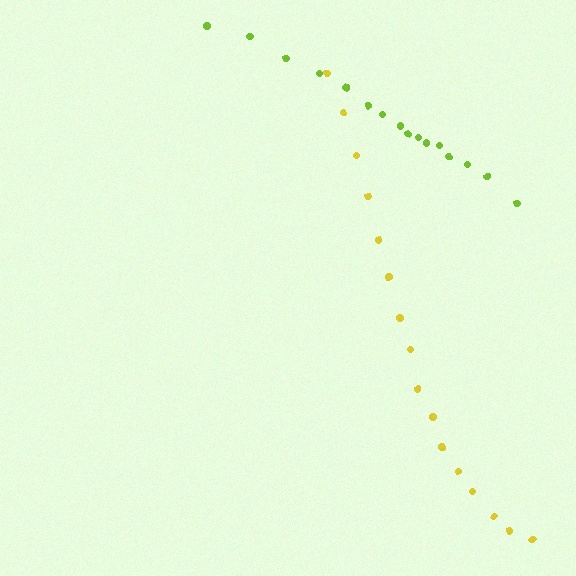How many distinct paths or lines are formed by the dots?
There are 2 distinct paths.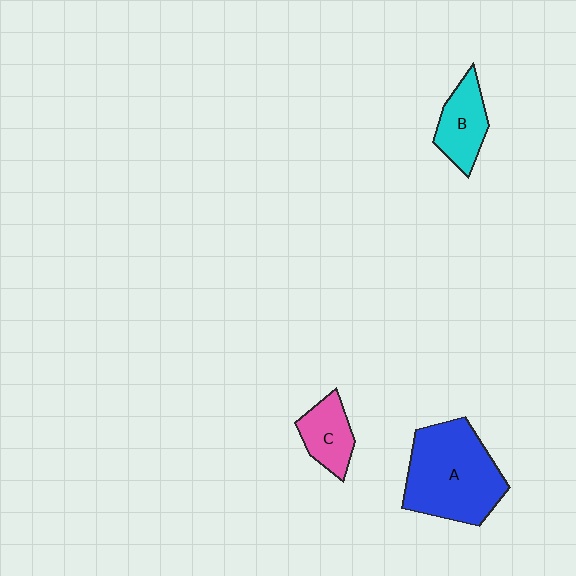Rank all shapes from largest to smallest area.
From largest to smallest: A (blue), B (cyan), C (pink).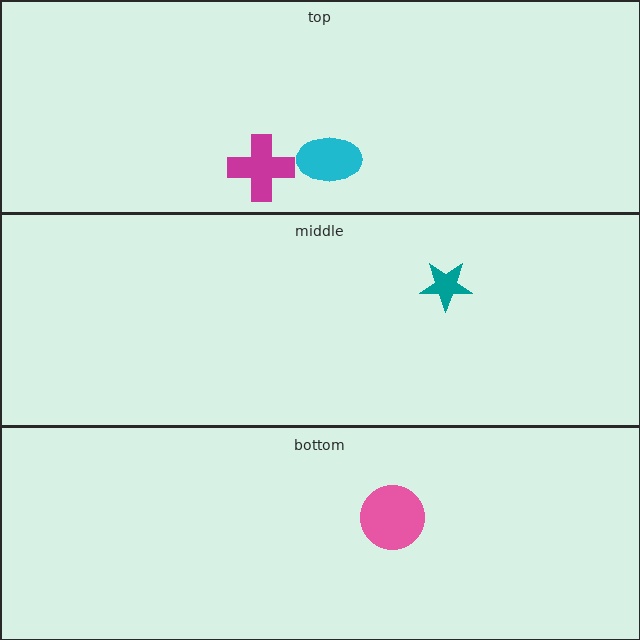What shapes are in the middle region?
The teal star.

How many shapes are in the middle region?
1.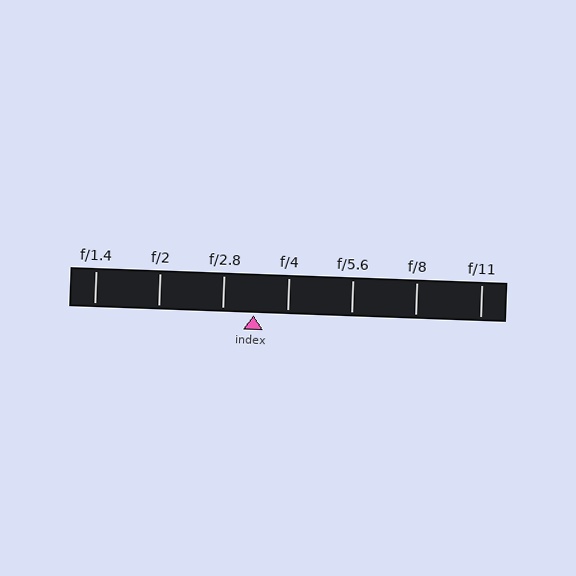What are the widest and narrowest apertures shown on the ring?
The widest aperture shown is f/1.4 and the narrowest is f/11.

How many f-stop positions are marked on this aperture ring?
There are 7 f-stop positions marked.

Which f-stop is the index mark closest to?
The index mark is closest to f/2.8.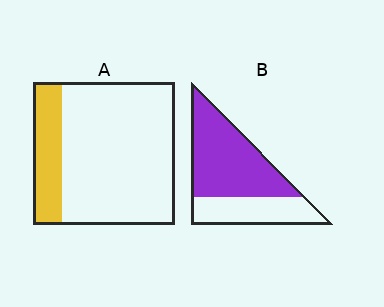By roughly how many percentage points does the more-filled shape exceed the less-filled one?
By roughly 45 percentage points (B over A).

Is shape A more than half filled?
No.